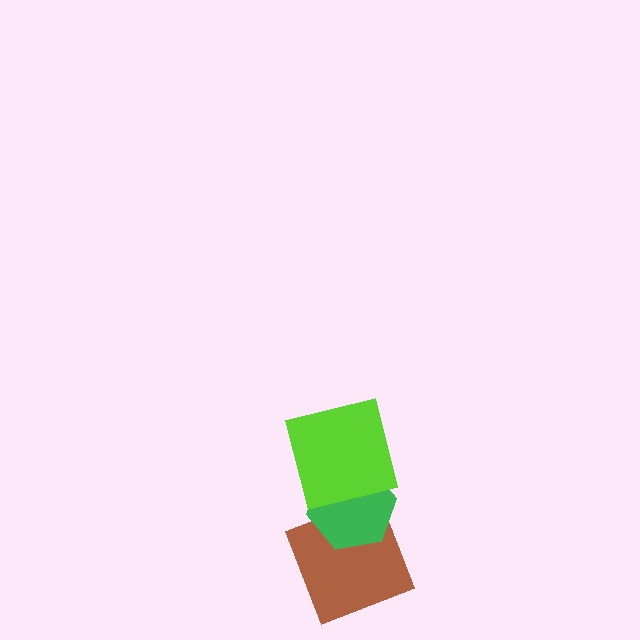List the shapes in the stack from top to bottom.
From top to bottom: the lime square, the green hexagon, the brown square.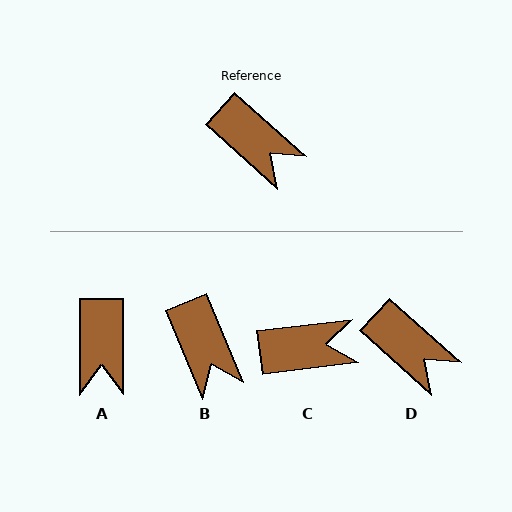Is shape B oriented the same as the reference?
No, it is off by about 26 degrees.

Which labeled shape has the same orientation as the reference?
D.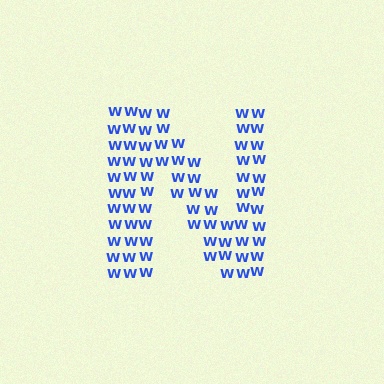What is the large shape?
The large shape is the letter N.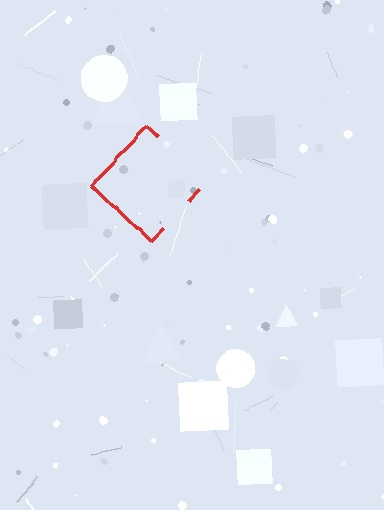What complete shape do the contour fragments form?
The contour fragments form a diamond.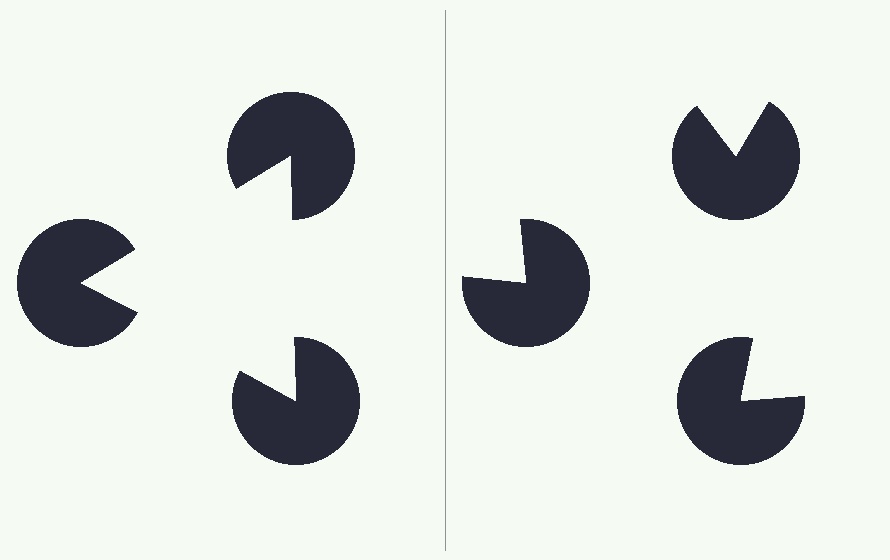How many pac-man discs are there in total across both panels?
6 — 3 on each side.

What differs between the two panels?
The pac-man discs are positioned identically on both sides; only the wedge orientations differ. On the left they align to a triangle; on the right they are misaligned.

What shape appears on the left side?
An illusory triangle.